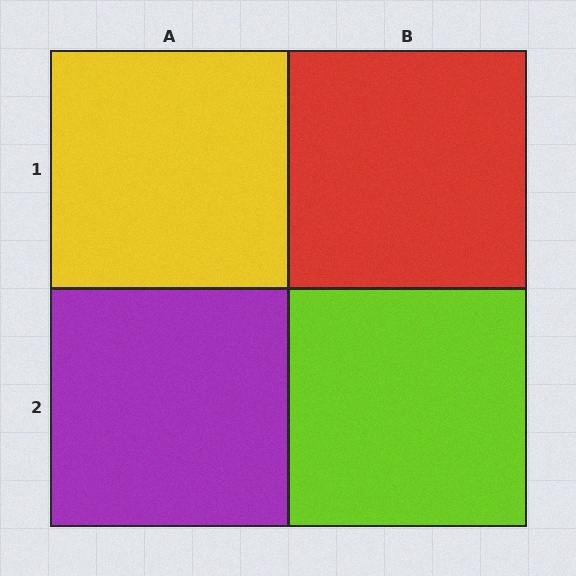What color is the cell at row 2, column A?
Purple.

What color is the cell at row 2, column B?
Lime.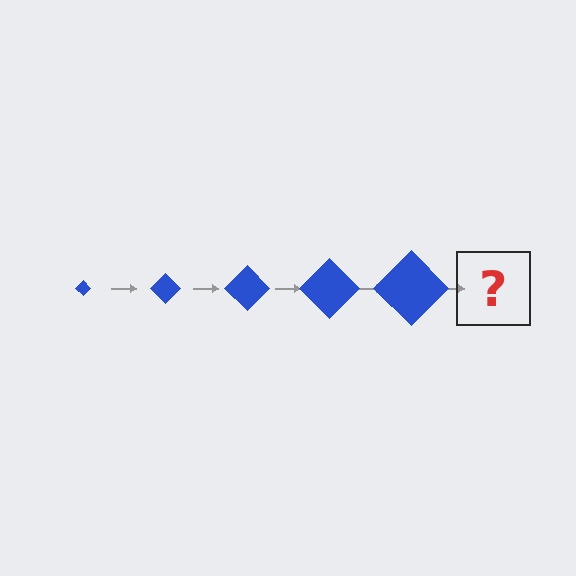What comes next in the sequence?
The next element should be a blue diamond, larger than the previous one.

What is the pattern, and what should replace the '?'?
The pattern is that the diamond gets progressively larger each step. The '?' should be a blue diamond, larger than the previous one.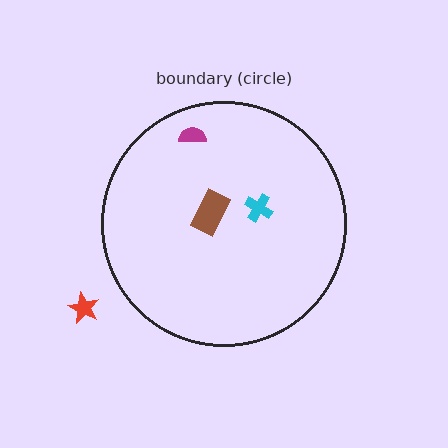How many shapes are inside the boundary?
3 inside, 1 outside.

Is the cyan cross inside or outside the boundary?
Inside.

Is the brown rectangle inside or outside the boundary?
Inside.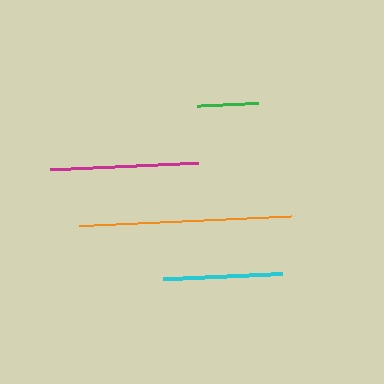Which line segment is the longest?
The orange line is the longest at approximately 212 pixels.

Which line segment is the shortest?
The green line is the shortest at approximately 61 pixels.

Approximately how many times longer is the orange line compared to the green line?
The orange line is approximately 3.5 times the length of the green line.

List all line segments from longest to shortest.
From longest to shortest: orange, magenta, cyan, green.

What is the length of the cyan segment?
The cyan segment is approximately 119 pixels long.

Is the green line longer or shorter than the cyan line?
The cyan line is longer than the green line.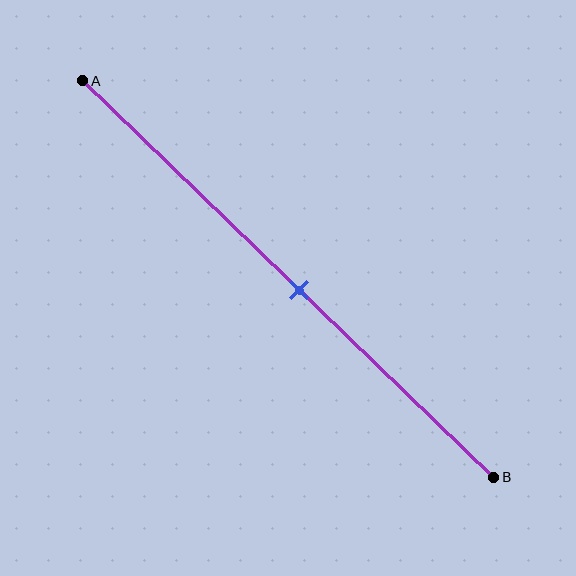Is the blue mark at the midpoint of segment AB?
Yes, the mark is approximately at the midpoint.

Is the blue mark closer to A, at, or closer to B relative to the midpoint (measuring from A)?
The blue mark is approximately at the midpoint of segment AB.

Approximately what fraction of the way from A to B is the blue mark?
The blue mark is approximately 55% of the way from A to B.